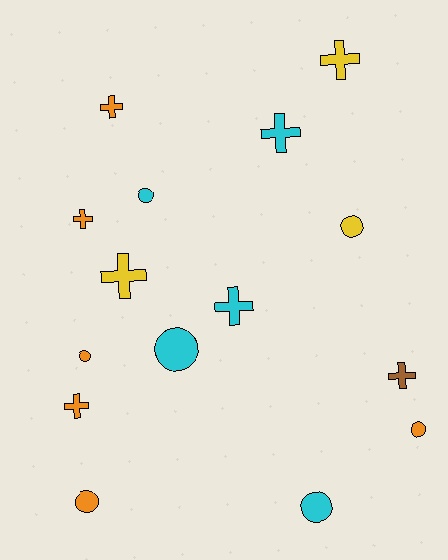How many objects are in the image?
There are 15 objects.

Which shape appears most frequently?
Cross, with 8 objects.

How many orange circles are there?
There are 3 orange circles.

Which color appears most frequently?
Orange, with 6 objects.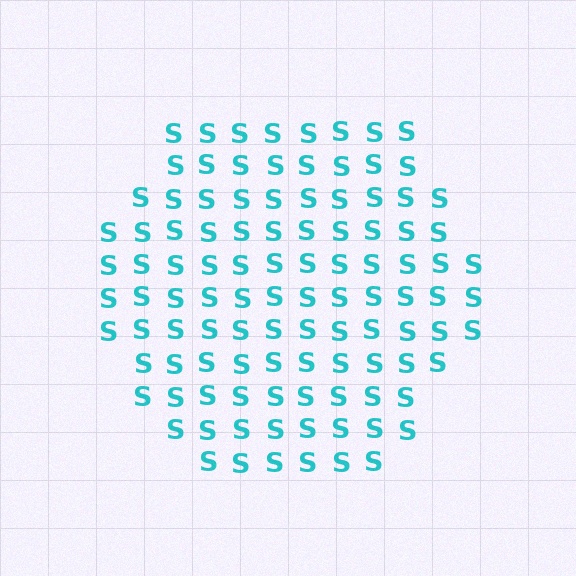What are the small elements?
The small elements are letter S's.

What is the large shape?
The large shape is a hexagon.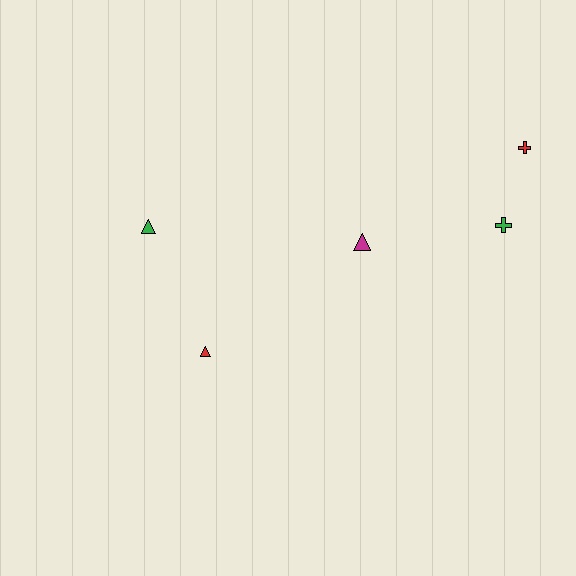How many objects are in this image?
There are 5 objects.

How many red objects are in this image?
There are 2 red objects.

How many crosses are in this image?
There are 2 crosses.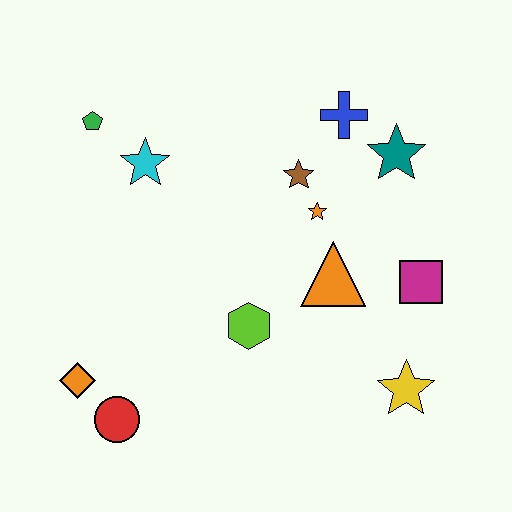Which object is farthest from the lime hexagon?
The green pentagon is farthest from the lime hexagon.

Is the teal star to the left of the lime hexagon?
No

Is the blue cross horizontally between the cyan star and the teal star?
Yes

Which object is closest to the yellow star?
The magenta square is closest to the yellow star.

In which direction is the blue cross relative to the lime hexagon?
The blue cross is above the lime hexagon.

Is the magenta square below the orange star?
Yes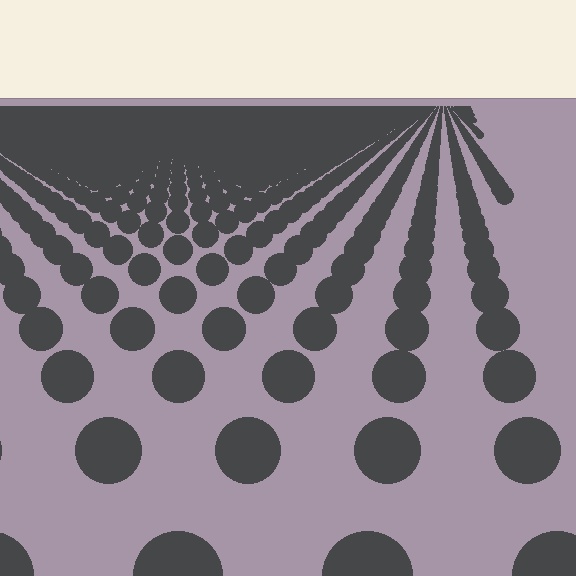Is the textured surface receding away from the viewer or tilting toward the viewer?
The surface is receding away from the viewer. Texture elements get smaller and denser toward the top.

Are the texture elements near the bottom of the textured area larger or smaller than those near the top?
Larger. Near the bottom, elements are closer to the viewer and appear at a bigger on-screen size.